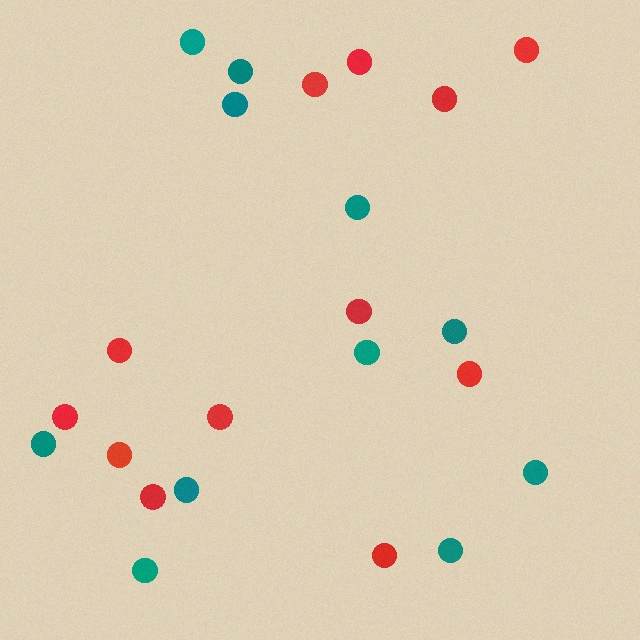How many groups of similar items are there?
There are 2 groups: one group of red circles (12) and one group of teal circles (11).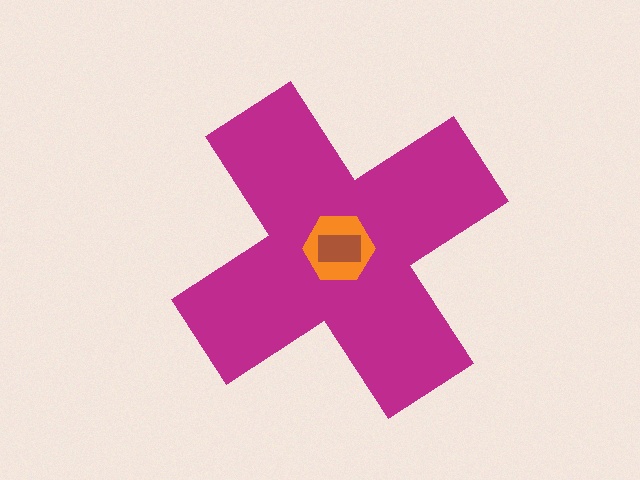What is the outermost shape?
The magenta cross.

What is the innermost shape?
The brown rectangle.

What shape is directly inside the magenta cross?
The orange hexagon.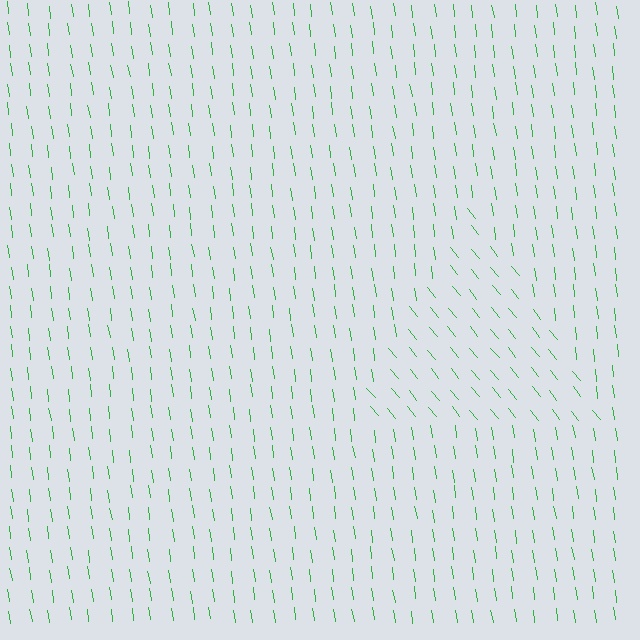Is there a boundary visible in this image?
Yes, there is a texture boundary formed by a change in line orientation.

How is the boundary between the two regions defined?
The boundary is defined purely by a change in line orientation (approximately 32 degrees difference). All lines are the same color and thickness.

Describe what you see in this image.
The image is filled with small green line segments. A triangle region in the image has lines oriented differently from the surrounding lines, creating a visible texture boundary.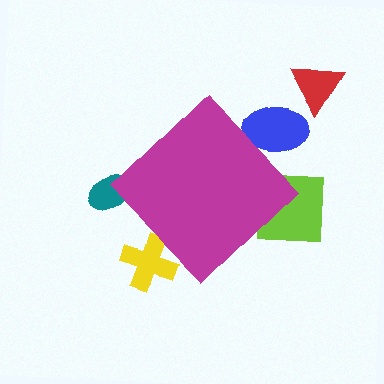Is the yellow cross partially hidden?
Yes, the yellow cross is partially hidden behind the magenta diamond.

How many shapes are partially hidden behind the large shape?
4 shapes are partially hidden.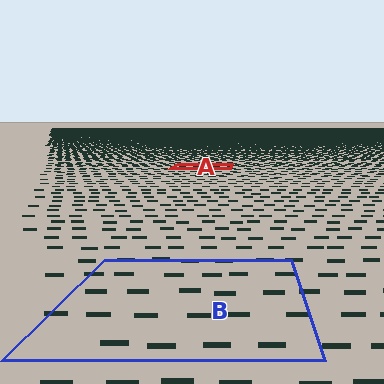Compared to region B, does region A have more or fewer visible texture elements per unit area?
Region A has more texture elements per unit area — they are packed more densely because it is farther away.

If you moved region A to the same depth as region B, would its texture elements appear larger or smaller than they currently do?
They would appear larger. At a closer depth, the same texture elements are projected at a bigger on-screen size.